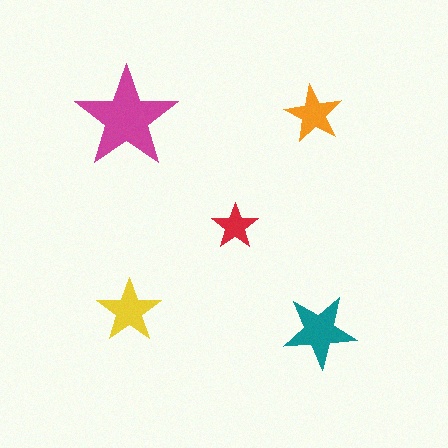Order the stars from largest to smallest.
the magenta one, the teal one, the yellow one, the orange one, the red one.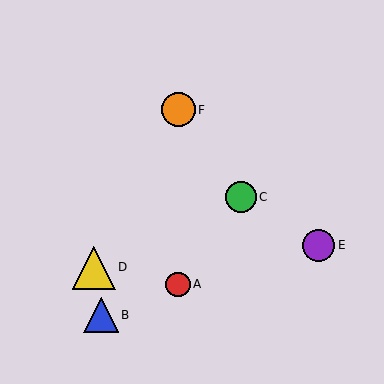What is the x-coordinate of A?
Object A is at x≈178.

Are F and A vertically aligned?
Yes, both are at x≈178.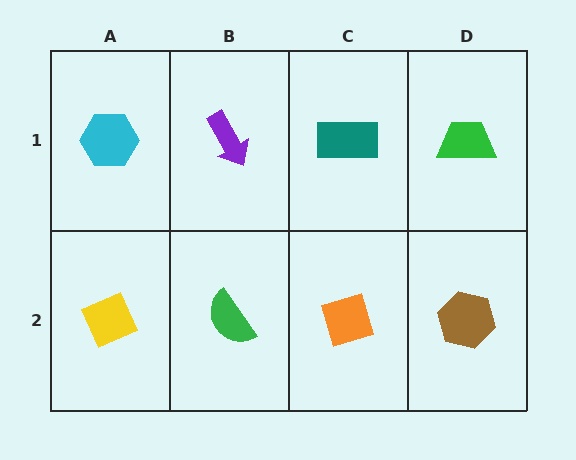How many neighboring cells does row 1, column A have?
2.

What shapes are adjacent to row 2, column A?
A cyan hexagon (row 1, column A), a green semicircle (row 2, column B).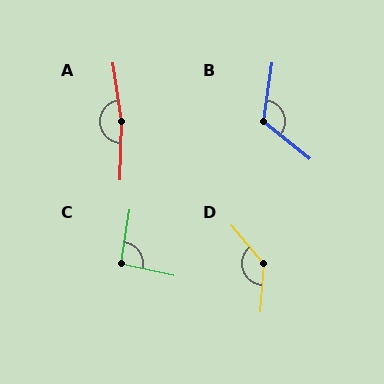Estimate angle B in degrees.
Approximately 120 degrees.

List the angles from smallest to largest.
C (93°), B (120°), D (136°), A (170°).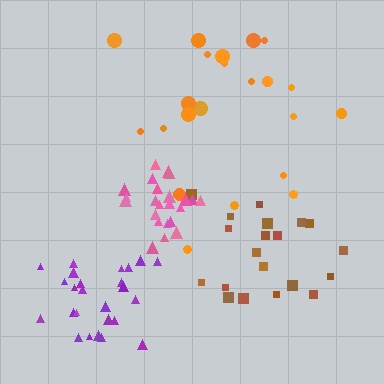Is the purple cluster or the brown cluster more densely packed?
Purple.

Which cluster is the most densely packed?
Pink.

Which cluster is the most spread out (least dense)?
Orange.